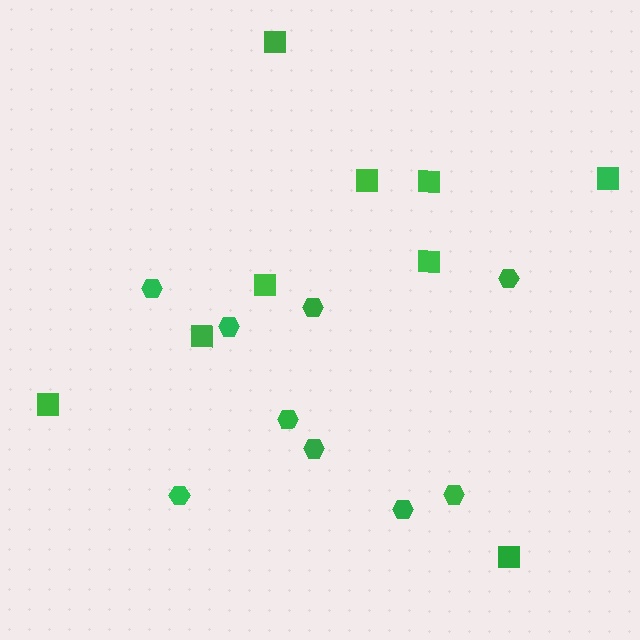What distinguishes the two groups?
There are 2 groups: one group of hexagons (9) and one group of squares (9).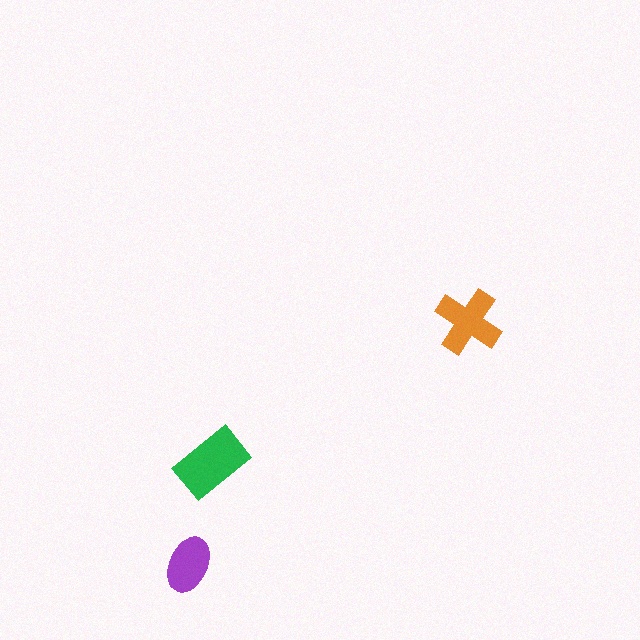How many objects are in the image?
There are 3 objects in the image.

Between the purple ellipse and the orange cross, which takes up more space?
The orange cross.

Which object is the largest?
The green rectangle.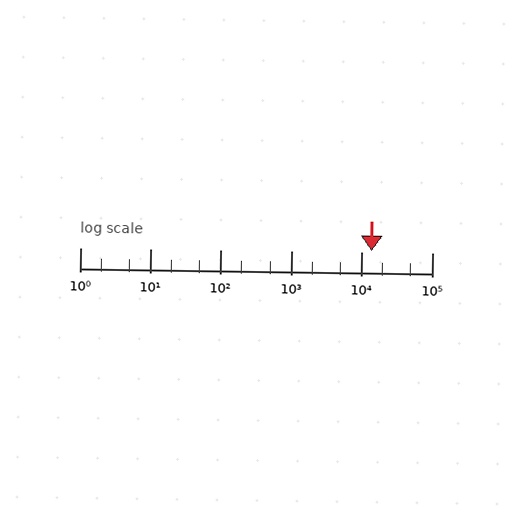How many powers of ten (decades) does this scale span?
The scale spans 5 decades, from 1 to 100000.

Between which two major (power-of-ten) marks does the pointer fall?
The pointer is between 10000 and 100000.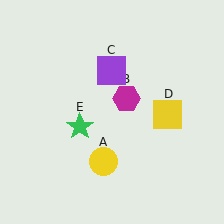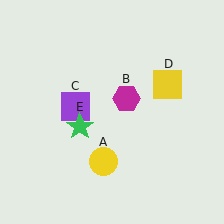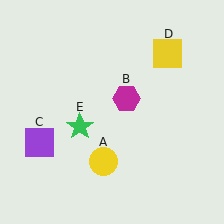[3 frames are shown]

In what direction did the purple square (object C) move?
The purple square (object C) moved down and to the left.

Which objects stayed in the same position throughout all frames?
Yellow circle (object A) and magenta hexagon (object B) and green star (object E) remained stationary.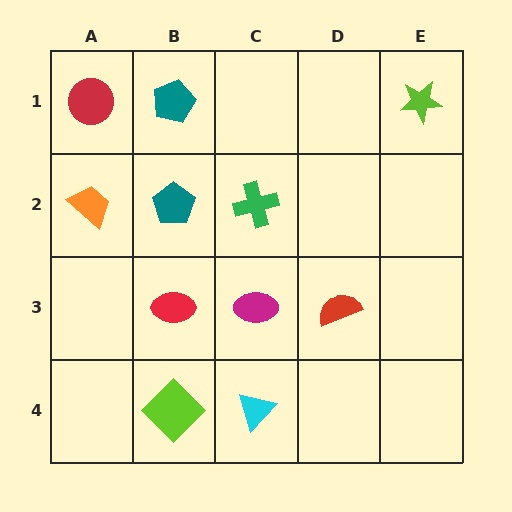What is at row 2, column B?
A teal pentagon.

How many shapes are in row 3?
3 shapes.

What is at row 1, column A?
A red circle.